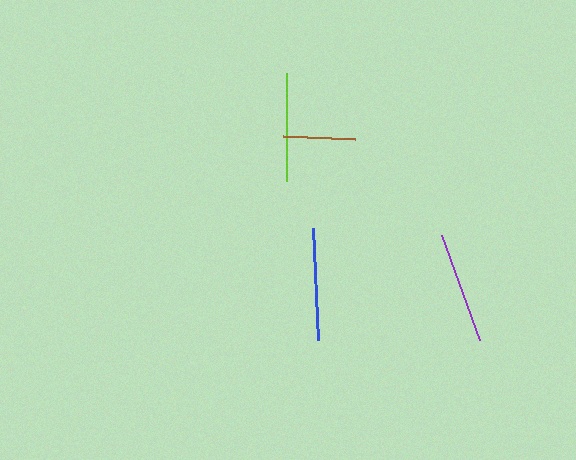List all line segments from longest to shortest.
From longest to shortest: blue, purple, lime, brown.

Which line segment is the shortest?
The brown line is the shortest at approximately 72 pixels.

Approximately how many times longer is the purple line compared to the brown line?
The purple line is approximately 1.5 times the length of the brown line.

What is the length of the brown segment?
The brown segment is approximately 72 pixels long.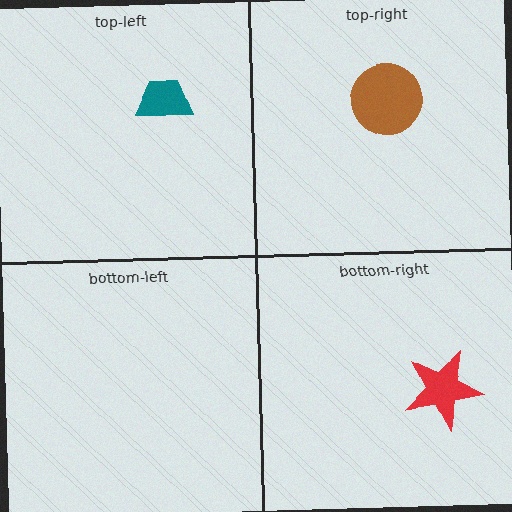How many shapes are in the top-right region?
1.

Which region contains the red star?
The bottom-right region.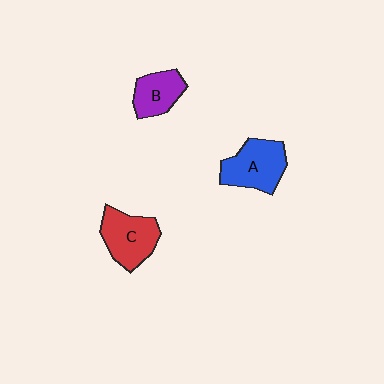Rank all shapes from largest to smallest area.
From largest to smallest: A (blue), C (red), B (purple).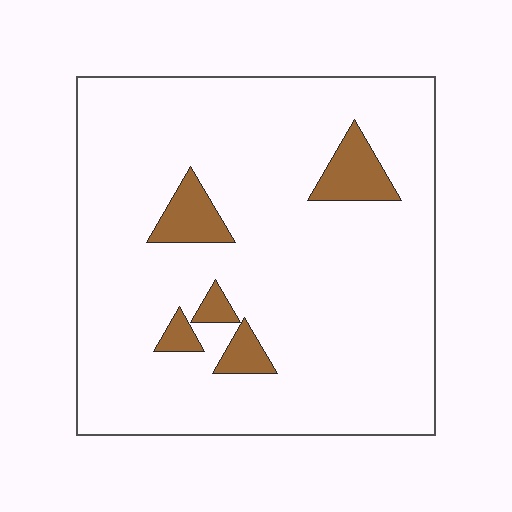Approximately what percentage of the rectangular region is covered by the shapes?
Approximately 10%.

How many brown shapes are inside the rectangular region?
5.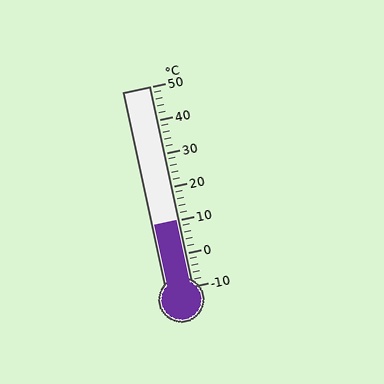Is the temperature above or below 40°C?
The temperature is below 40°C.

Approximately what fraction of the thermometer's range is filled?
The thermometer is filled to approximately 35% of its range.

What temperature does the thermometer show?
The thermometer shows approximately 10°C.